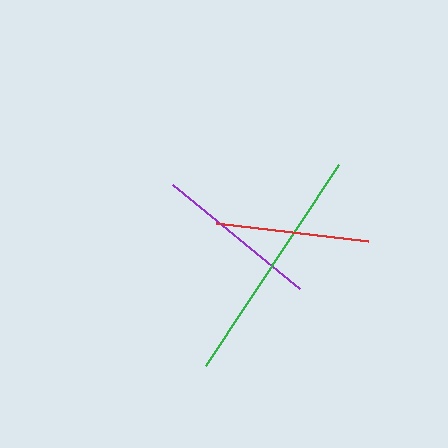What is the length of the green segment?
The green segment is approximately 241 pixels long.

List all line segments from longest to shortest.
From longest to shortest: green, purple, red.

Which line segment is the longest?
The green line is the longest at approximately 241 pixels.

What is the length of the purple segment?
The purple segment is approximately 164 pixels long.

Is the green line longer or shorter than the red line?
The green line is longer than the red line.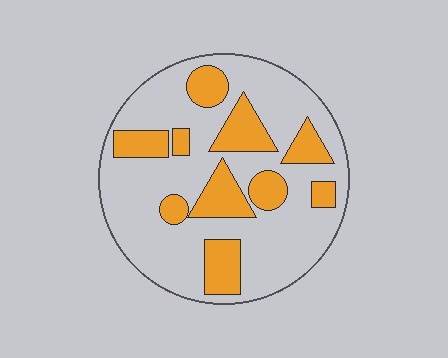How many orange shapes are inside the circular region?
10.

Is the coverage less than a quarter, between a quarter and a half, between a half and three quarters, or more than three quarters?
Between a quarter and a half.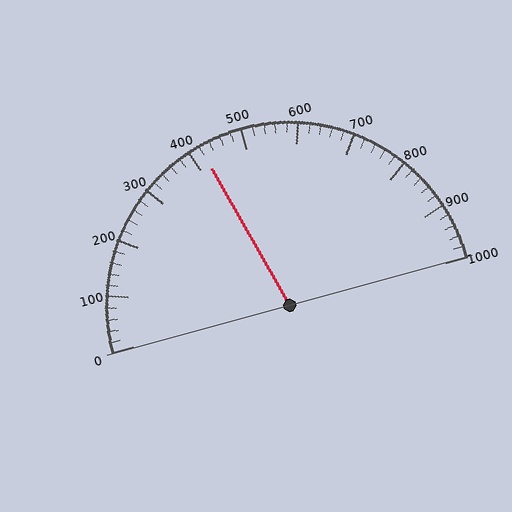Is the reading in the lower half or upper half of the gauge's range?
The reading is in the lower half of the range (0 to 1000).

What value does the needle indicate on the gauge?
The needle indicates approximately 420.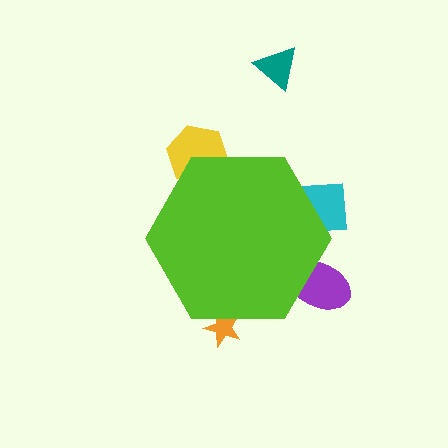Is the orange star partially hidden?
Yes, the orange star is partially hidden behind the lime hexagon.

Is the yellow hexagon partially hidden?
Yes, the yellow hexagon is partially hidden behind the lime hexagon.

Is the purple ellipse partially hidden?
Yes, the purple ellipse is partially hidden behind the lime hexagon.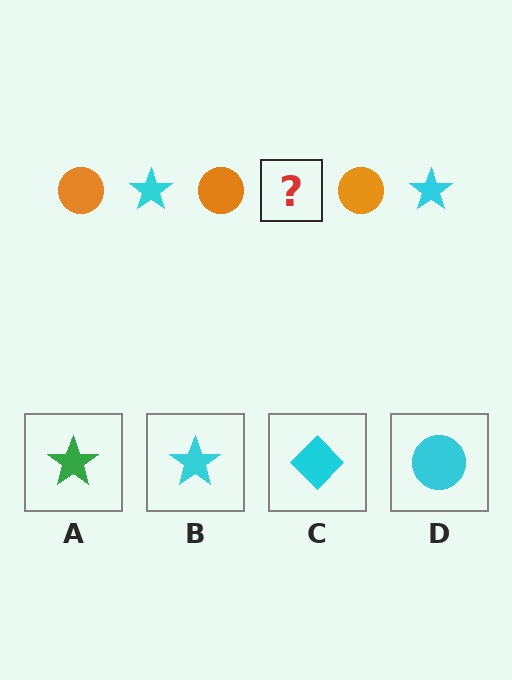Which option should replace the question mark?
Option B.